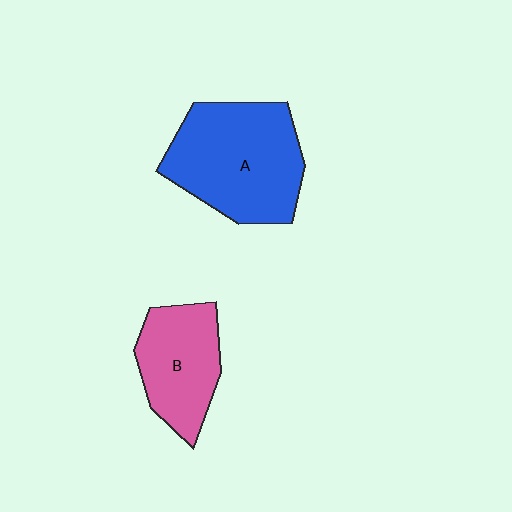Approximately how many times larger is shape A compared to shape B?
Approximately 1.5 times.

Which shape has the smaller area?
Shape B (pink).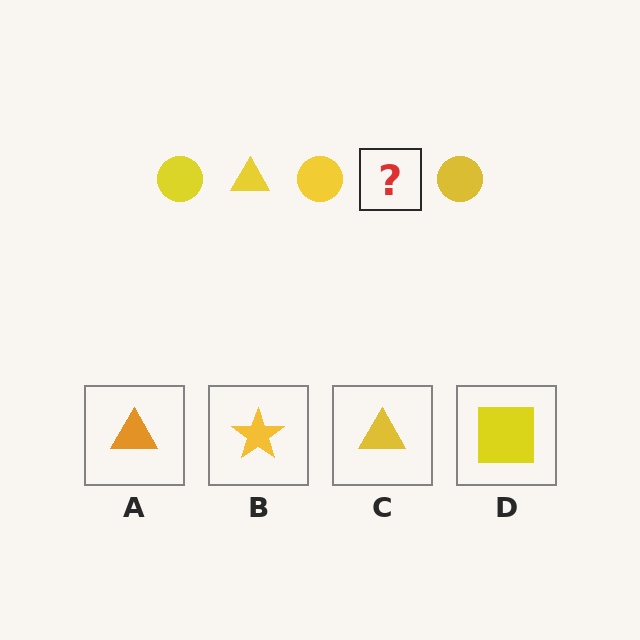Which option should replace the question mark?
Option C.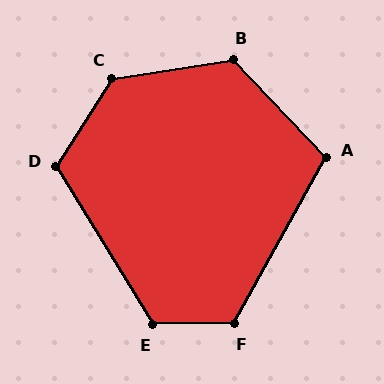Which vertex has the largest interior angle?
C, at approximately 131 degrees.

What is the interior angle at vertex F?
Approximately 119 degrees (obtuse).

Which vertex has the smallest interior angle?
A, at approximately 108 degrees.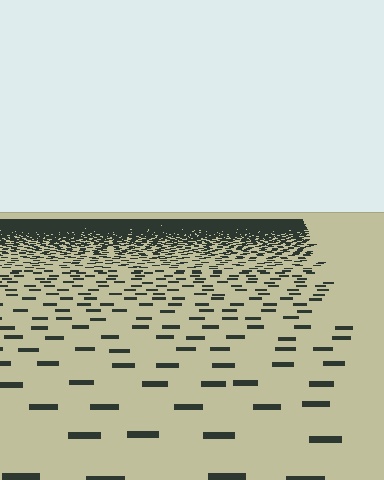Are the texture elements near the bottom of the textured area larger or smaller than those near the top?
Larger. Near the bottom, elements are closer to the viewer and appear at a bigger on-screen size.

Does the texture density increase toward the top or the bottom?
Density increases toward the top.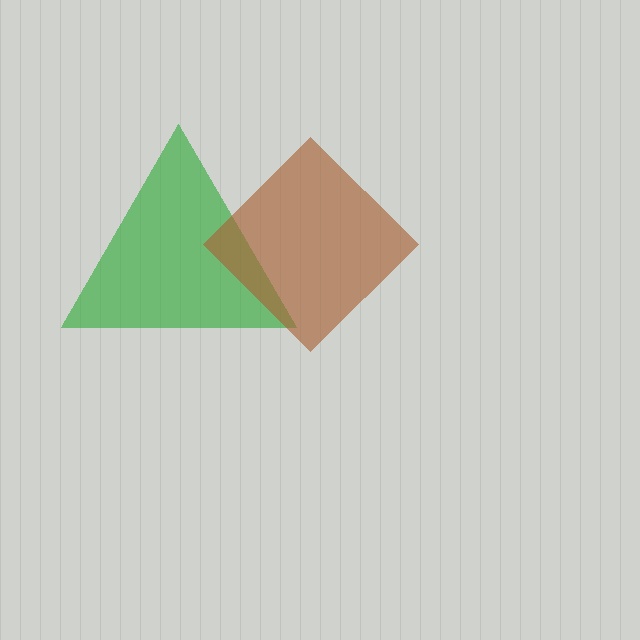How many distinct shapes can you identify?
There are 2 distinct shapes: a green triangle, a brown diamond.